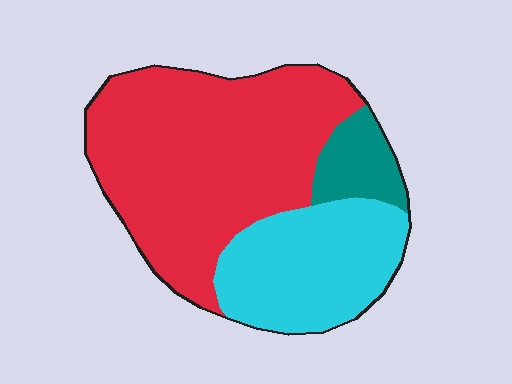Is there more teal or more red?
Red.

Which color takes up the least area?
Teal, at roughly 10%.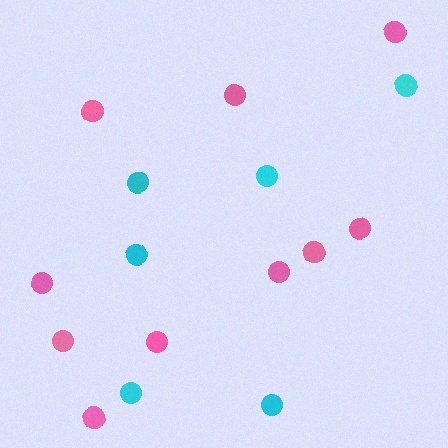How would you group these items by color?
There are 2 groups: one group of cyan circles (6) and one group of pink circles (10).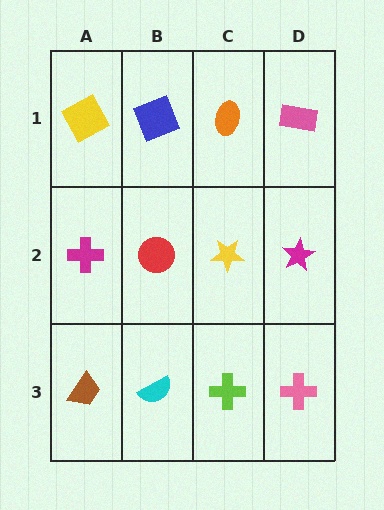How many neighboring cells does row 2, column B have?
4.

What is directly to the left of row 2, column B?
A magenta cross.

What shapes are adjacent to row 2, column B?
A blue square (row 1, column B), a cyan semicircle (row 3, column B), a magenta cross (row 2, column A), a yellow star (row 2, column C).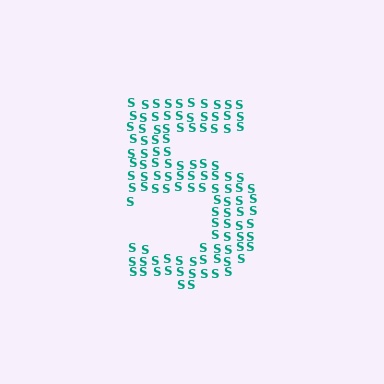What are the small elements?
The small elements are letter S's.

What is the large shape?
The large shape is the digit 5.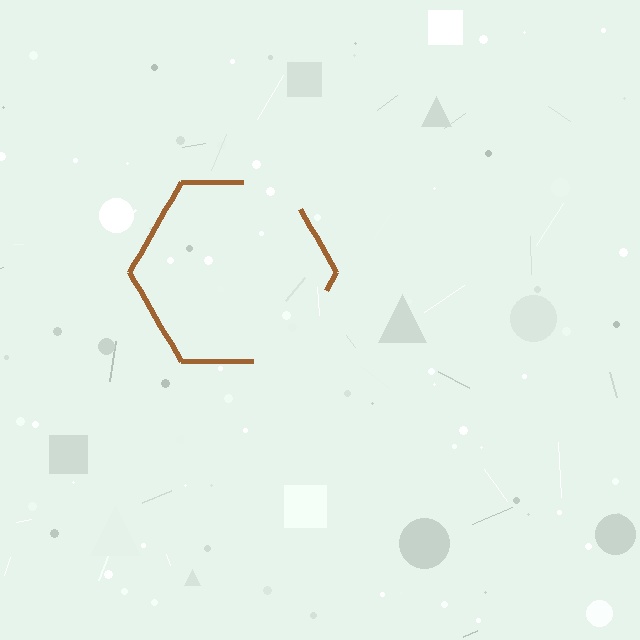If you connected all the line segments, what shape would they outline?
They would outline a hexagon.